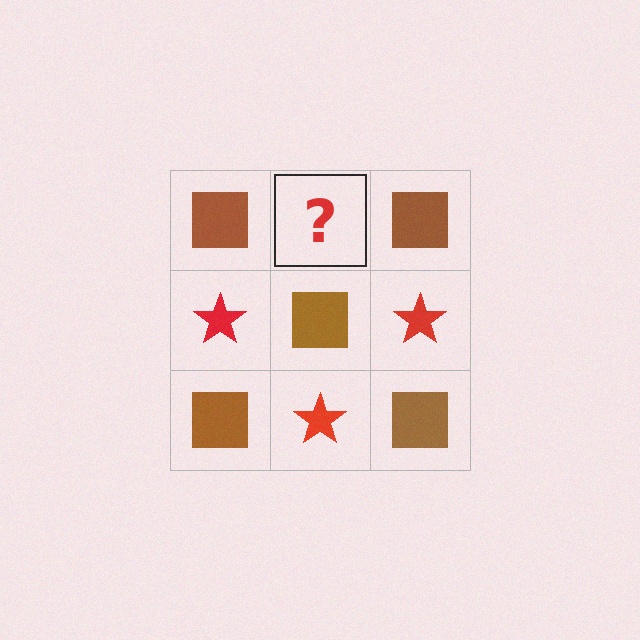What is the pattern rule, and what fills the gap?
The rule is that it alternates brown square and red star in a checkerboard pattern. The gap should be filled with a red star.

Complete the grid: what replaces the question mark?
The question mark should be replaced with a red star.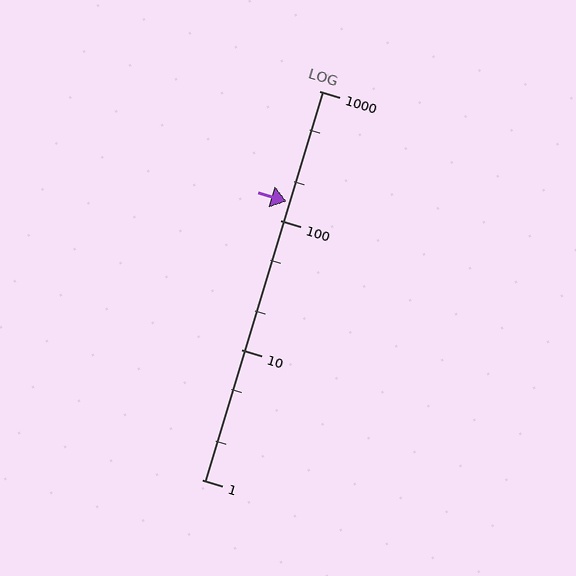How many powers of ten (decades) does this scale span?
The scale spans 3 decades, from 1 to 1000.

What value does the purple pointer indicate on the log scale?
The pointer indicates approximately 140.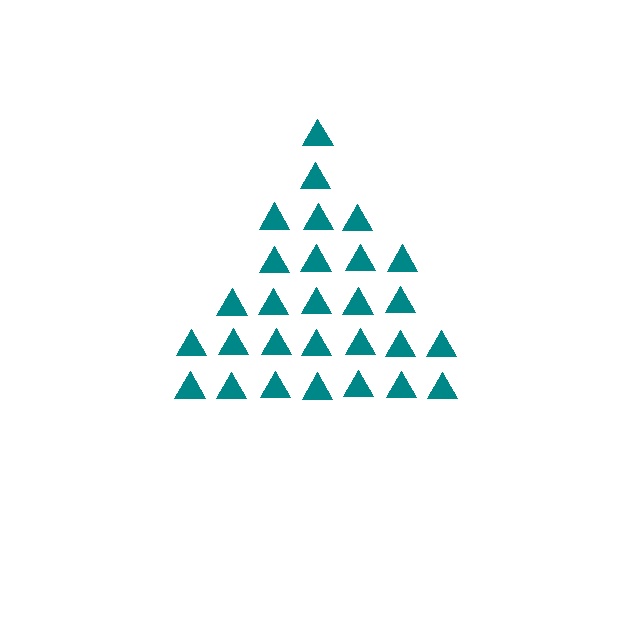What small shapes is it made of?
It is made of small triangles.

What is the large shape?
The large shape is a triangle.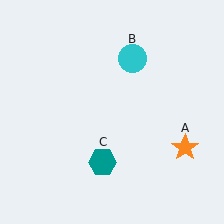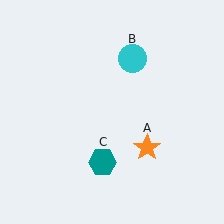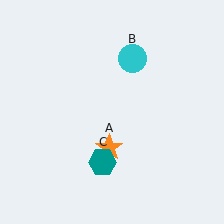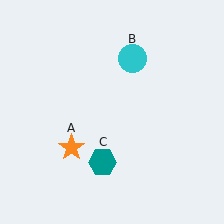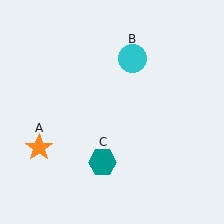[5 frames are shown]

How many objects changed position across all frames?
1 object changed position: orange star (object A).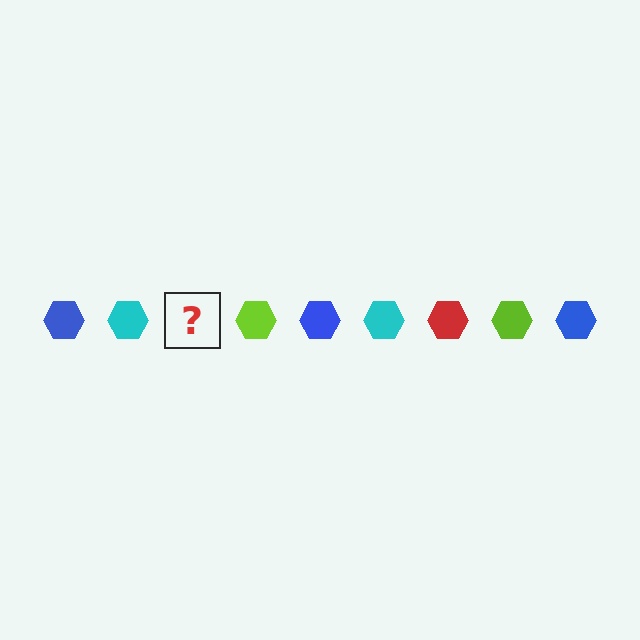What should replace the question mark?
The question mark should be replaced with a red hexagon.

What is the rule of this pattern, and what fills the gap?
The rule is that the pattern cycles through blue, cyan, red, lime hexagons. The gap should be filled with a red hexagon.